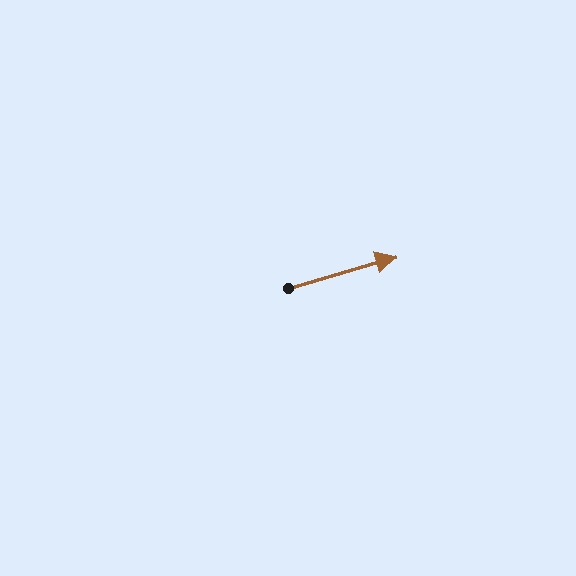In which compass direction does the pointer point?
East.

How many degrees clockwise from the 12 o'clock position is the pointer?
Approximately 74 degrees.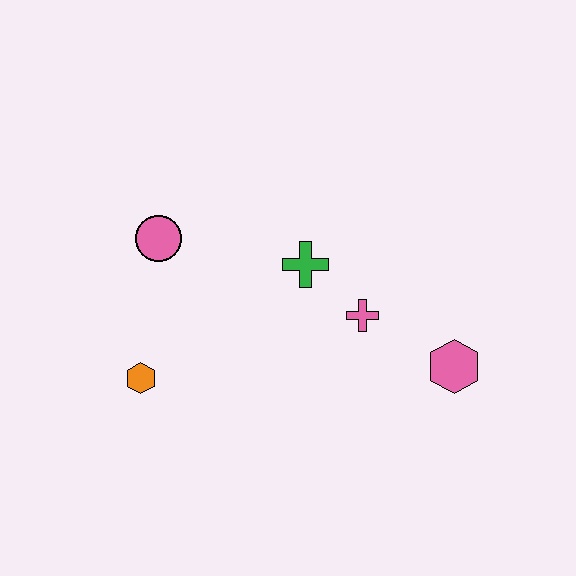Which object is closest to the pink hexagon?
The pink cross is closest to the pink hexagon.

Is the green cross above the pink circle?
No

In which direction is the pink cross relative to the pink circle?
The pink cross is to the right of the pink circle.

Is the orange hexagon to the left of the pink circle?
Yes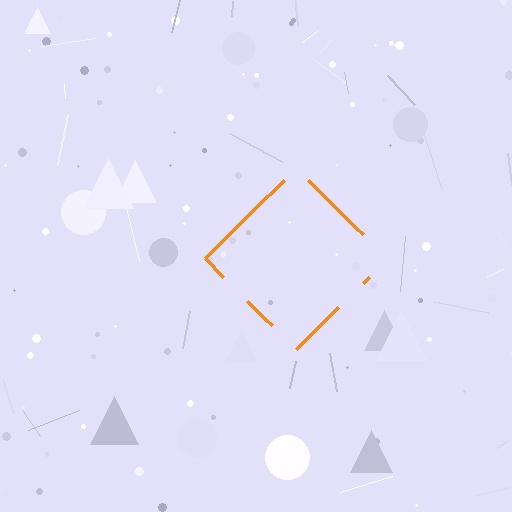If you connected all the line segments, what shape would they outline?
They would outline a diamond.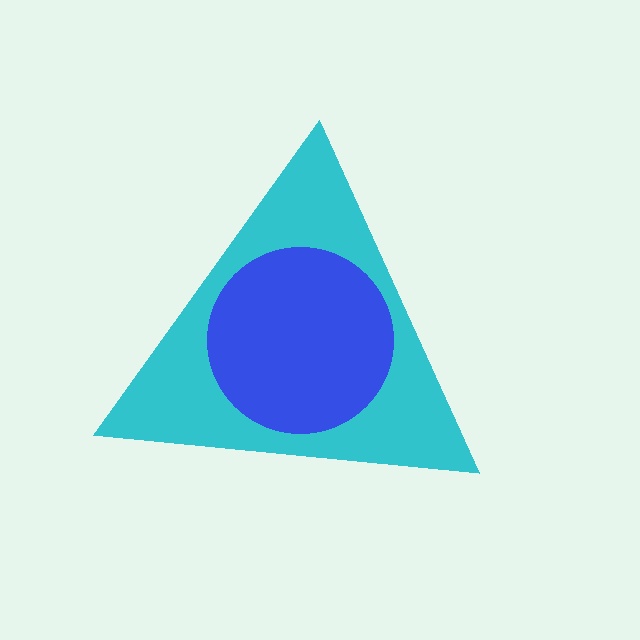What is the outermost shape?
The cyan triangle.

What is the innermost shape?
The blue circle.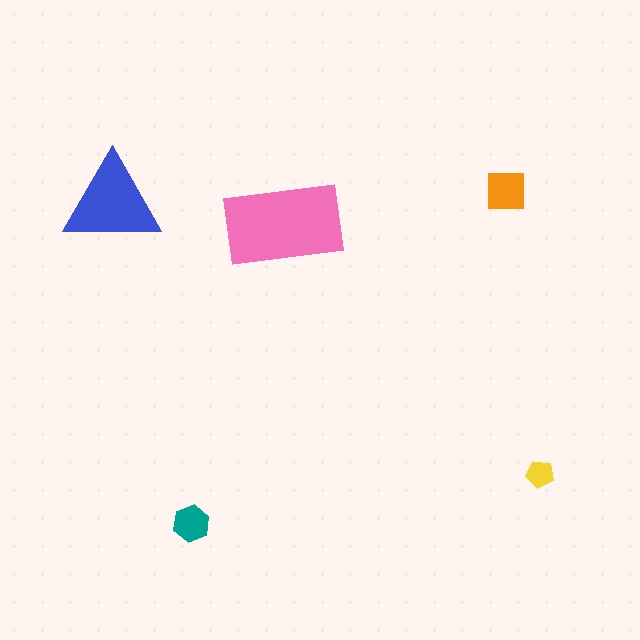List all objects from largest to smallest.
The pink rectangle, the blue triangle, the orange square, the teal hexagon, the yellow pentagon.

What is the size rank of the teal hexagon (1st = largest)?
4th.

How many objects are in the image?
There are 5 objects in the image.